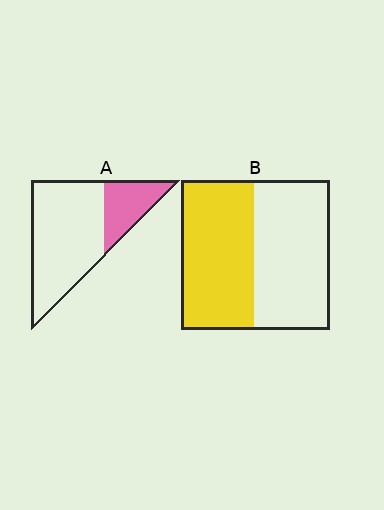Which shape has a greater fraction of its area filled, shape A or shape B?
Shape B.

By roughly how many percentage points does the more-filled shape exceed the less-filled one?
By roughly 25 percentage points (B over A).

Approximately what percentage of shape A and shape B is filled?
A is approximately 25% and B is approximately 50%.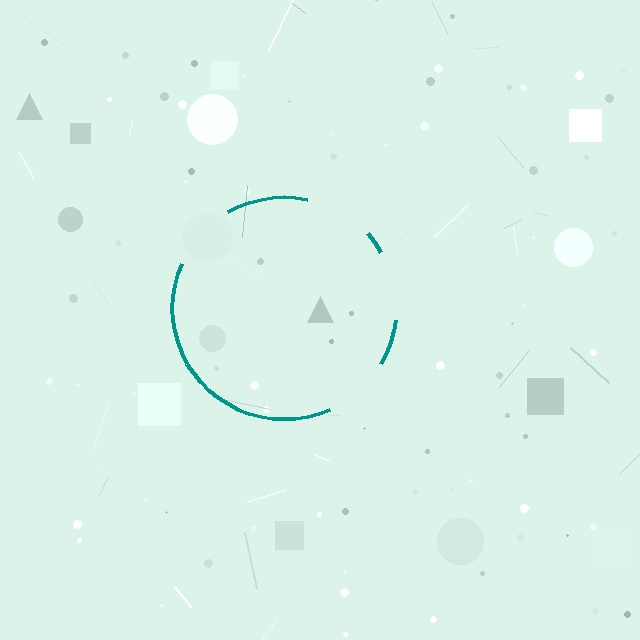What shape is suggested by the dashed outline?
The dashed outline suggests a circle.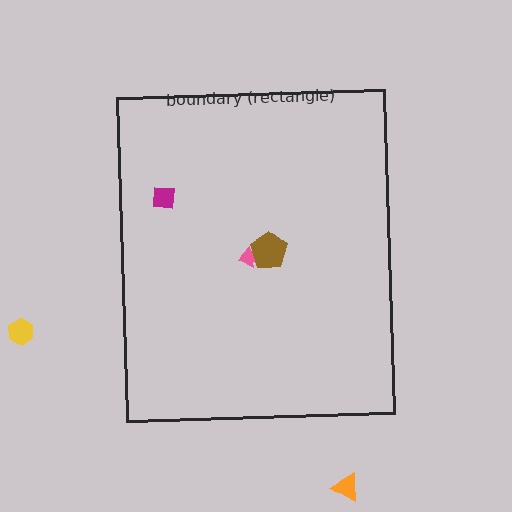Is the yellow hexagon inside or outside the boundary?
Outside.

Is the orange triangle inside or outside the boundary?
Outside.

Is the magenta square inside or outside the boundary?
Inside.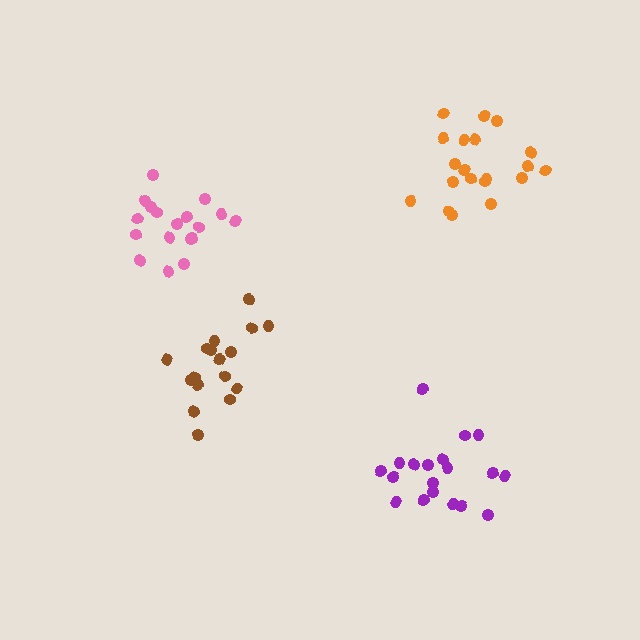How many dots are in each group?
Group 1: 19 dots, Group 2: 20 dots, Group 3: 18 dots, Group 4: 17 dots (74 total).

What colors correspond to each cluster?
The clusters are colored: purple, orange, pink, brown.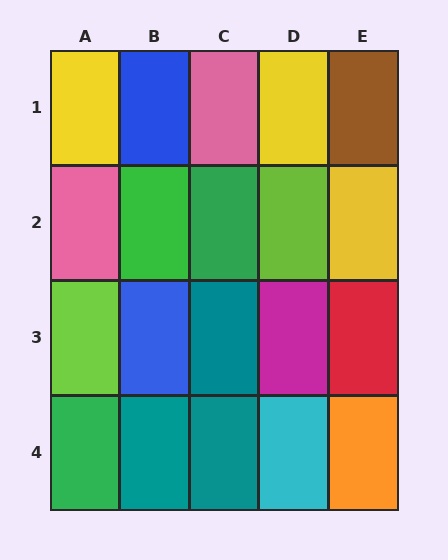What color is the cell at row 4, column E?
Orange.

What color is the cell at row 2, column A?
Pink.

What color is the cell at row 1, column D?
Yellow.